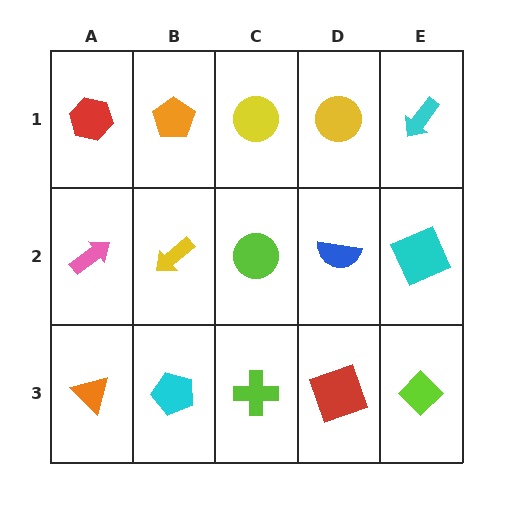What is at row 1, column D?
A yellow circle.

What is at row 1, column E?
A cyan arrow.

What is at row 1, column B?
An orange pentagon.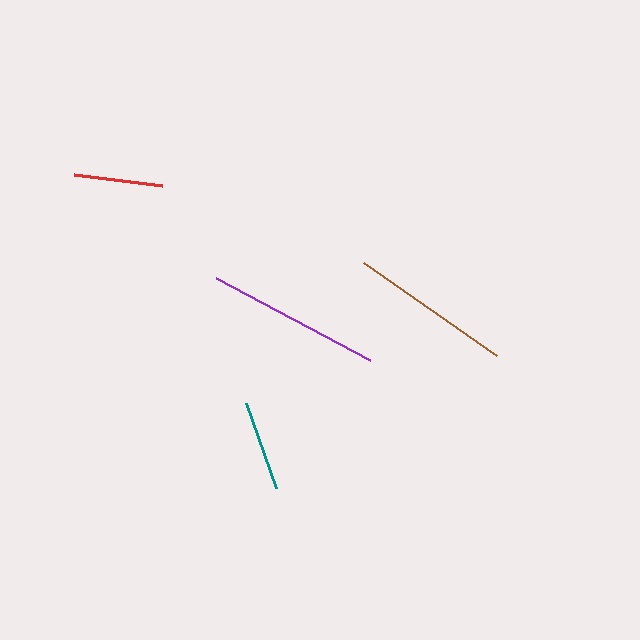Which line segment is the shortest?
The red line is the shortest at approximately 89 pixels.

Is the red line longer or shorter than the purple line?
The purple line is longer than the red line.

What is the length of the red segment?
The red segment is approximately 89 pixels long.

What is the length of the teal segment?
The teal segment is approximately 90 pixels long.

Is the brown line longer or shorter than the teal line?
The brown line is longer than the teal line.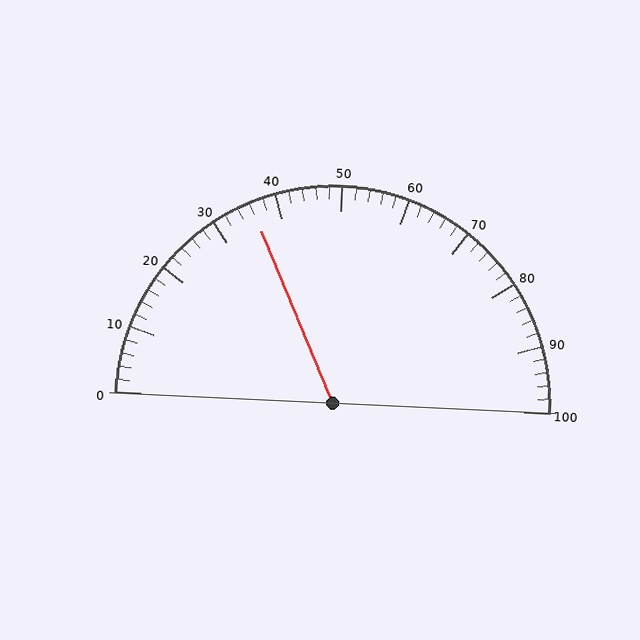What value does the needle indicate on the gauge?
The needle indicates approximately 36.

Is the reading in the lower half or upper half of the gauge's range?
The reading is in the lower half of the range (0 to 100).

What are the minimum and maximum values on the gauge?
The gauge ranges from 0 to 100.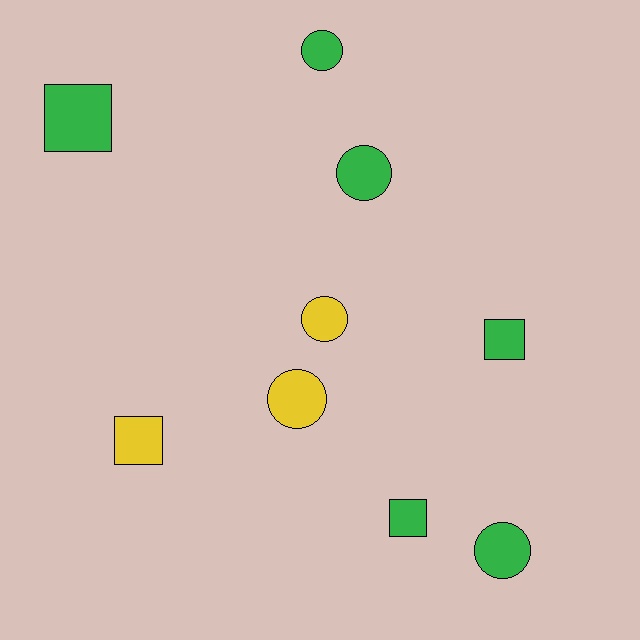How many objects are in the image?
There are 9 objects.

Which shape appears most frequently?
Circle, with 5 objects.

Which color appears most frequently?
Green, with 6 objects.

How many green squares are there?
There are 3 green squares.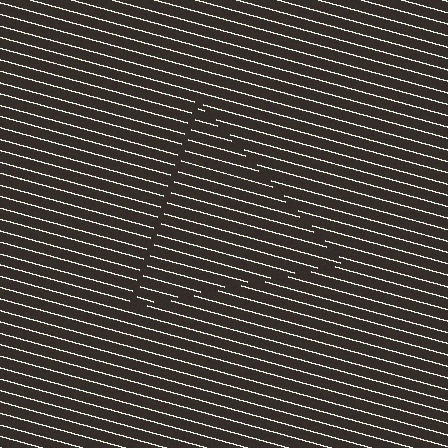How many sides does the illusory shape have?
3 sides — the line-ends trace a triangle.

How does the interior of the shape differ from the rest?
The interior of the shape contains the same grating, shifted by half a period — the contour is defined by the phase discontinuity where line-ends from the inner and outer gratings abut.